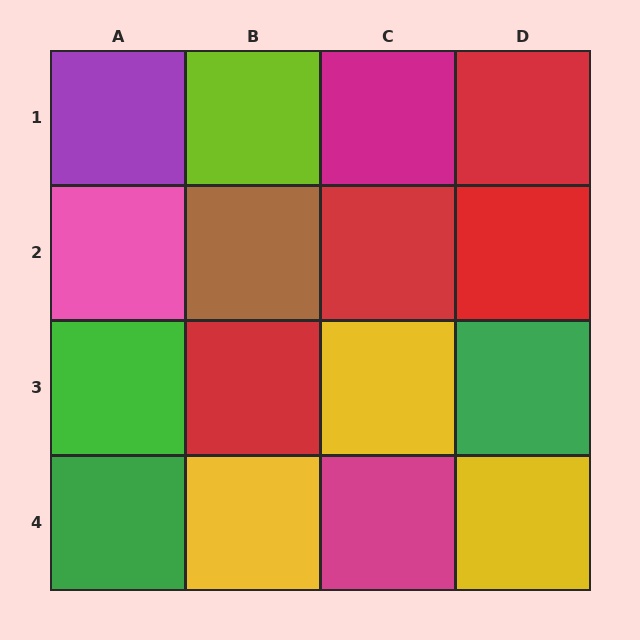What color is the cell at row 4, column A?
Green.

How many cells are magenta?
2 cells are magenta.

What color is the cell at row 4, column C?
Magenta.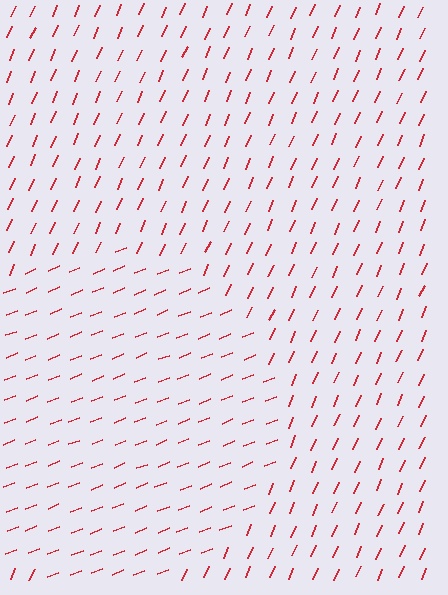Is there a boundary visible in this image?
Yes, there is a texture boundary formed by a change in line orientation.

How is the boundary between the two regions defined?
The boundary is defined purely by a change in line orientation (approximately 45 degrees difference). All lines are the same color and thickness.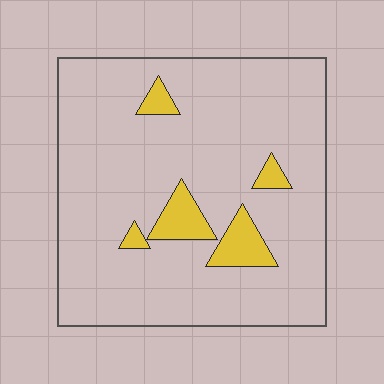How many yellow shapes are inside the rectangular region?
5.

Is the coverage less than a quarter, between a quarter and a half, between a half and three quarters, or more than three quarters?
Less than a quarter.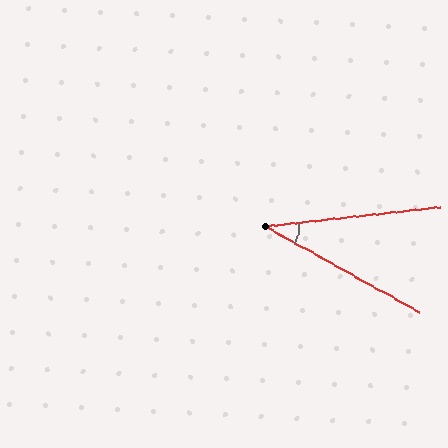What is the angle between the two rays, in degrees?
Approximately 35 degrees.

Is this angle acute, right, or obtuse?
It is acute.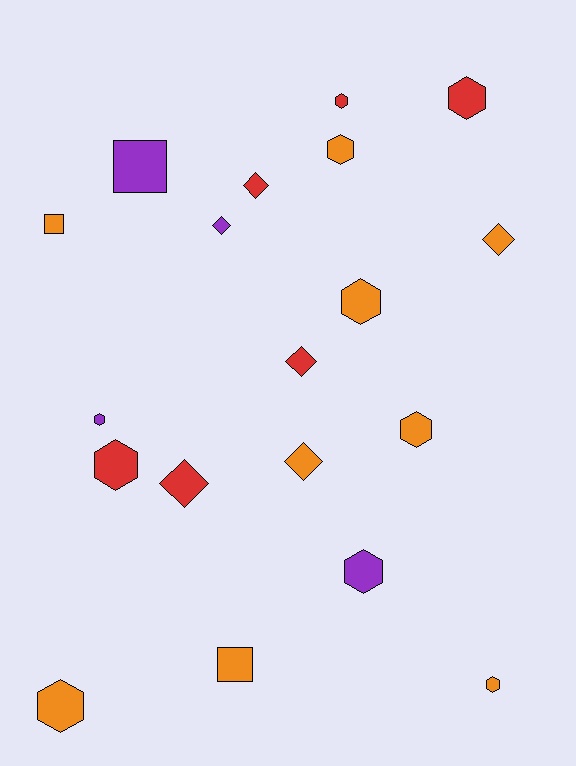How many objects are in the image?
There are 19 objects.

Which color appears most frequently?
Orange, with 9 objects.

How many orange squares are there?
There are 2 orange squares.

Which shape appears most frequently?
Hexagon, with 10 objects.